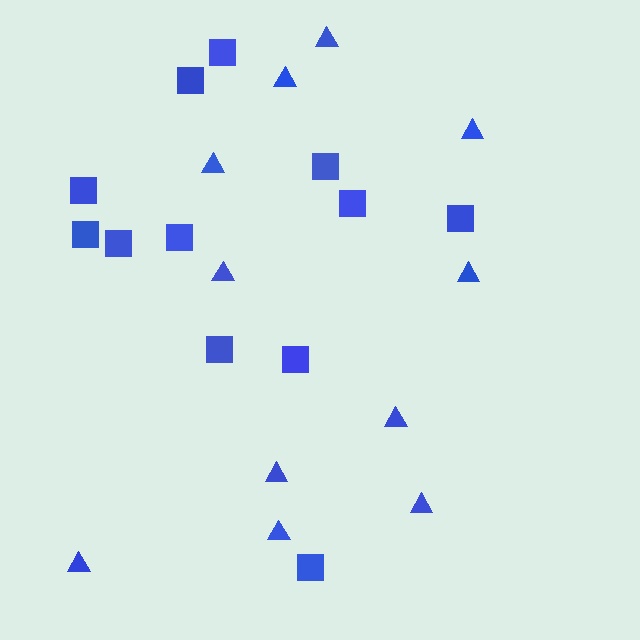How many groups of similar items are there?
There are 2 groups: one group of triangles (11) and one group of squares (12).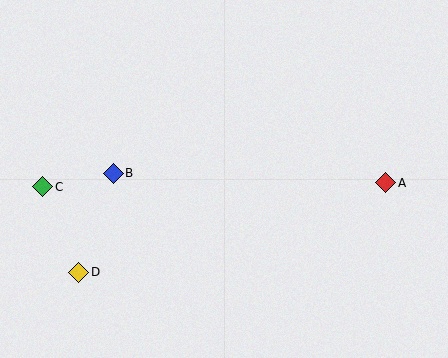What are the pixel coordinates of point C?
Point C is at (43, 187).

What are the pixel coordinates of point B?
Point B is at (113, 173).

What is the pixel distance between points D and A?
The distance between D and A is 320 pixels.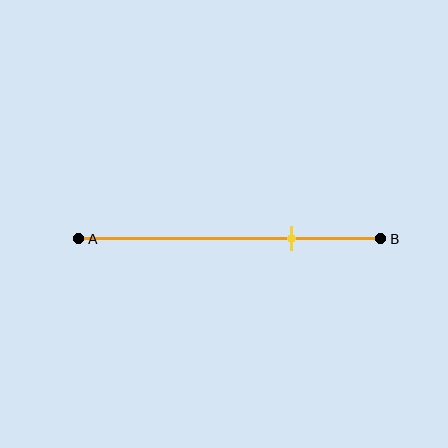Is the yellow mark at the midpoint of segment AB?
No, the mark is at about 70% from A, not at the 50% midpoint.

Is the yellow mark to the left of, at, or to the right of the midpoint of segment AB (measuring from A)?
The yellow mark is to the right of the midpoint of segment AB.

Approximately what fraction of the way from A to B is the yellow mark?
The yellow mark is approximately 70% of the way from A to B.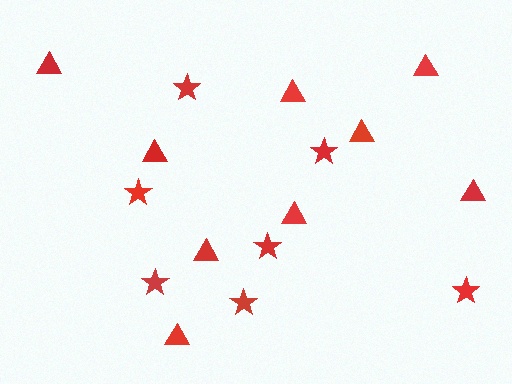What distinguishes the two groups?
There are 2 groups: one group of triangles (9) and one group of stars (7).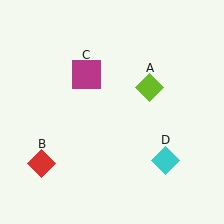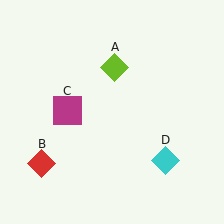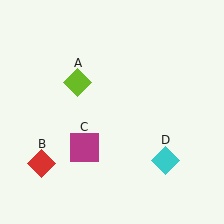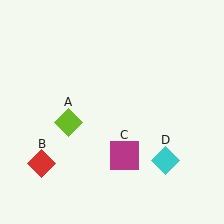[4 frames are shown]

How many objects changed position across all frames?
2 objects changed position: lime diamond (object A), magenta square (object C).